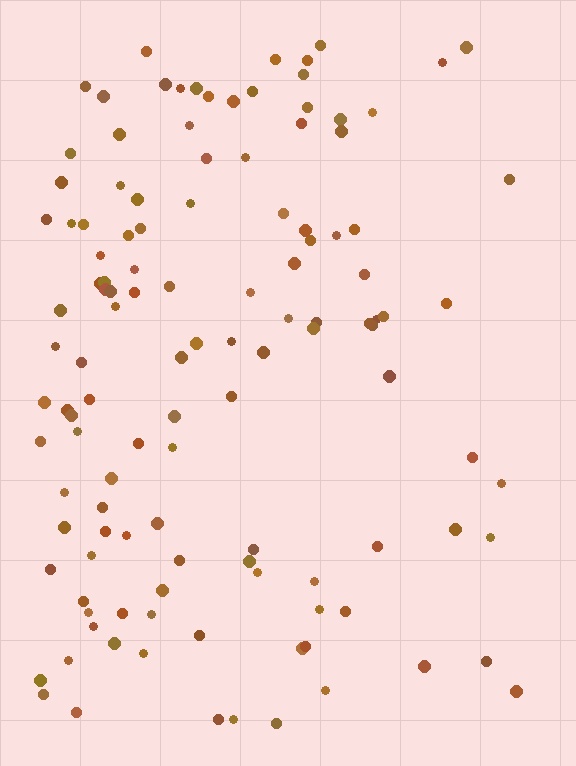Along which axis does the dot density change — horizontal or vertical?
Horizontal.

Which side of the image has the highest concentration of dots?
The left.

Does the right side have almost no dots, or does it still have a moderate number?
Still a moderate number, just noticeably fewer than the left.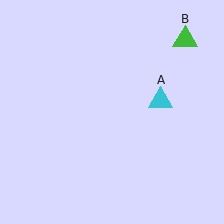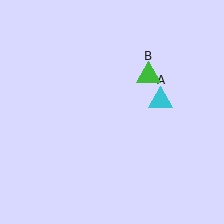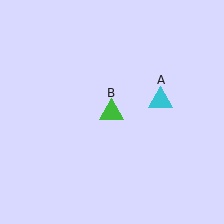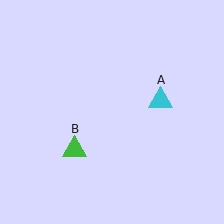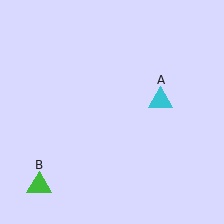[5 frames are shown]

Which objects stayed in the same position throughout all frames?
Cyan triangle (object A) remained stationary.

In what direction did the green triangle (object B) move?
The green triangle (object B) moved down and to the left.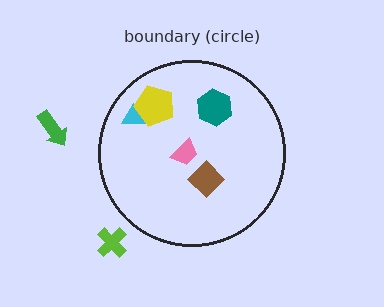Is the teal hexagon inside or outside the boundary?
Inside.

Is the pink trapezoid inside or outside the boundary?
Inside.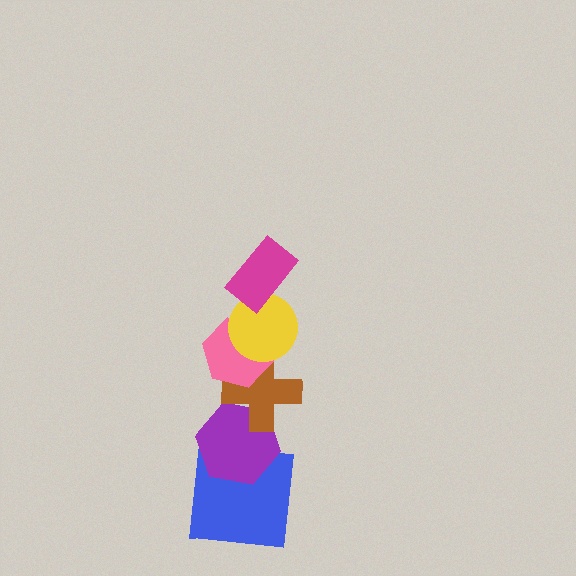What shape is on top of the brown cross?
The pink hexagon is on top of the brown cross.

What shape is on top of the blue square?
The purple hexagon is on top of the blue square.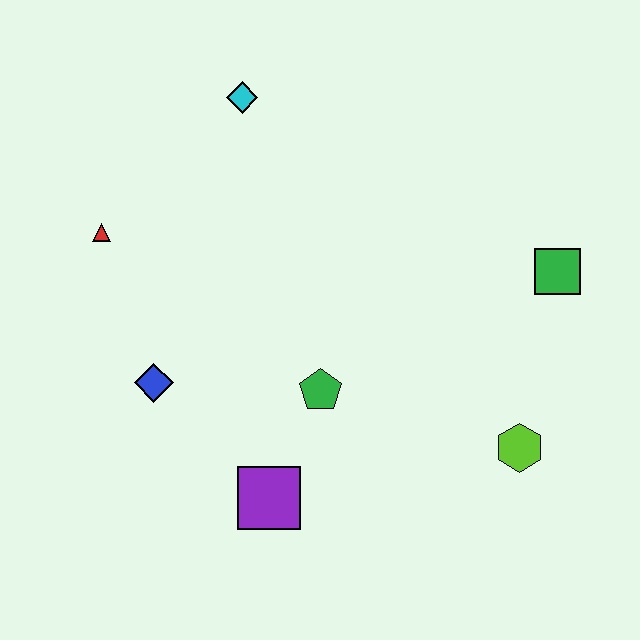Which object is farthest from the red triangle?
The lime hexagon is farthest from the red triangle.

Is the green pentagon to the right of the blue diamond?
Yes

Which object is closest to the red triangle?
The blue diamond is closest to the red triangle.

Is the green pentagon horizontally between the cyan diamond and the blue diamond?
No